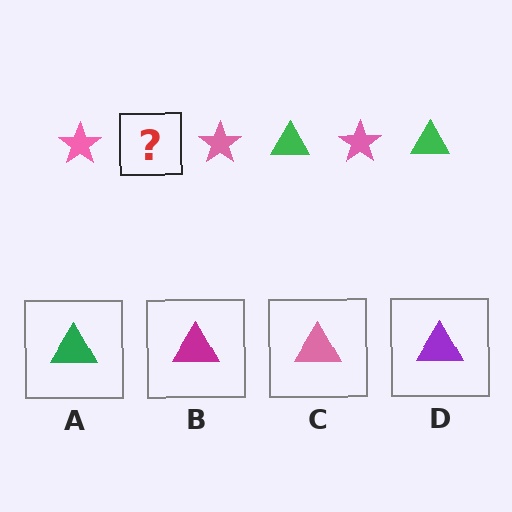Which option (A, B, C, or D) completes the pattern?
A.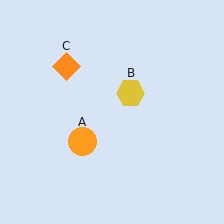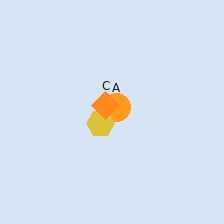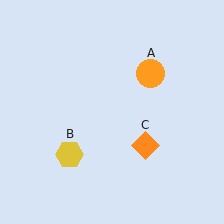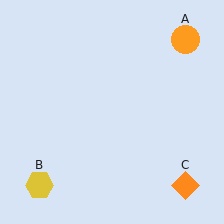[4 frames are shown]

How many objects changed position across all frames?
3 objects changed position: orange circle (object A), yellow hexagon (object B), orange diamond (object C).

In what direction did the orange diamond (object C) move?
The orange diamond (object C) moved down and to the right.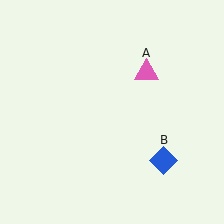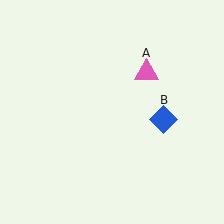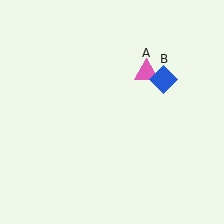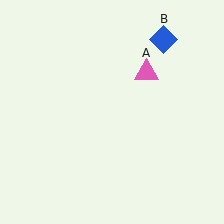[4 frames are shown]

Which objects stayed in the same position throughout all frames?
Pink triangle (object A) remained stationary.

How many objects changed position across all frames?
1 object changed position: blue diamond (object B).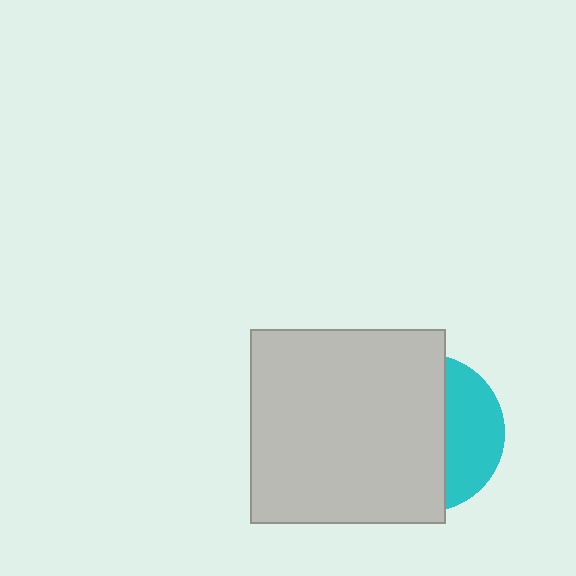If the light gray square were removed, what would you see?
You would see the complete cyan circle.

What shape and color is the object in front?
The object in front is a light gray square.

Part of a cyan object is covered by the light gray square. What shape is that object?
It is a circle.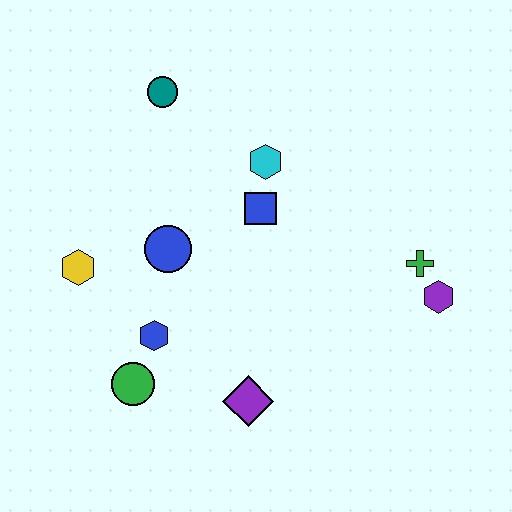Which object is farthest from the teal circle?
The purple hexagon is farthest from the teal circle.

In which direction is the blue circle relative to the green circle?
The blue circle is above the green circle.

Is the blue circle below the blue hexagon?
No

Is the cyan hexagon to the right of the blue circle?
Yes